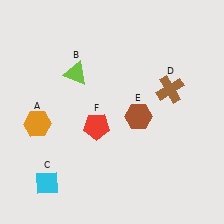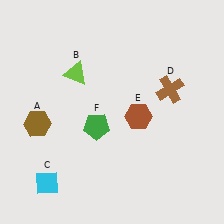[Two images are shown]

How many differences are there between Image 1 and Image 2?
There are 2 differences between the two images.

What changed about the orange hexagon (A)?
In Image 1, A is orange. In Image 2, it changed to brown.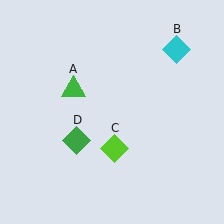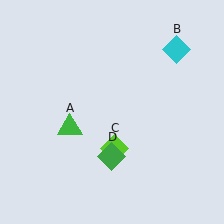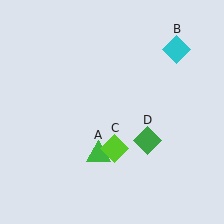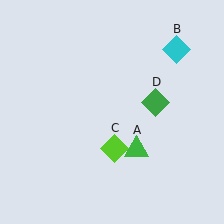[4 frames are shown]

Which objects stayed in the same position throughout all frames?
Cyan diamond (object B) and lime diamond (object C) remained stationary.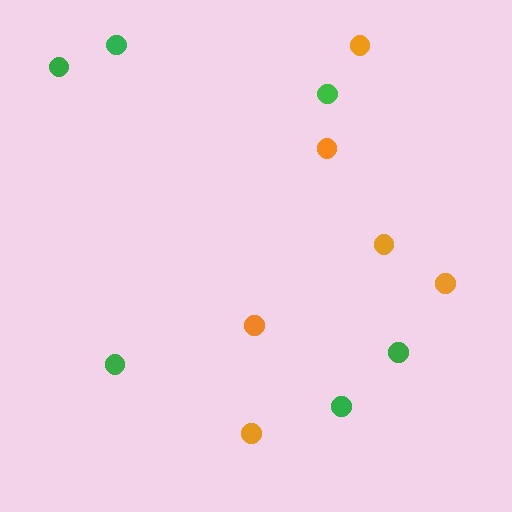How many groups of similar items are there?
There are 2 groups: one group of orange circles (6) and one group of green circles (6).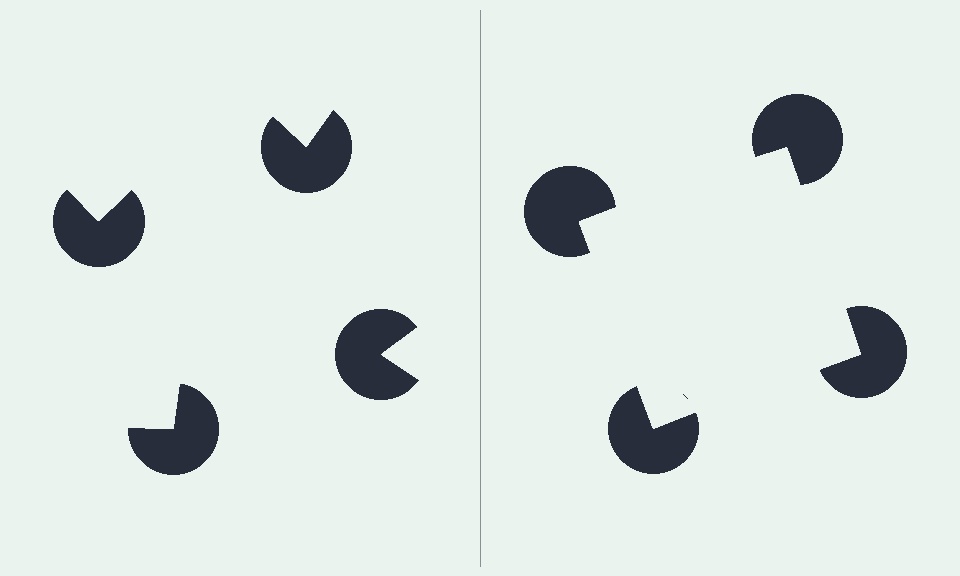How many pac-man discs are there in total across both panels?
8 — 4 on each side.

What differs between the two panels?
The pac-man discs are positioned identically on both sides; only the wedge orientations differ. On the right they align to a square; on the left they are misaligned.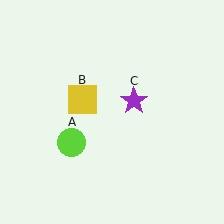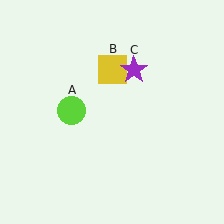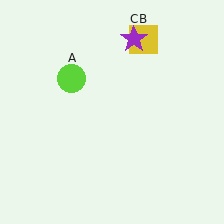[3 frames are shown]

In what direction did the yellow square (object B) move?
The yellow square (object B) moved up and to the right.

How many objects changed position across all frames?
3 objects changed position: lime circle (object A), yellow square (object B), purple star (object C).